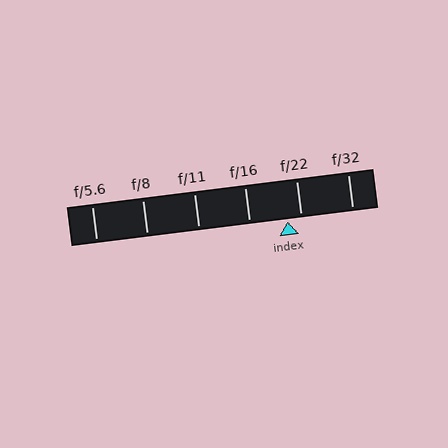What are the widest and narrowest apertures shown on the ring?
The widest aperture shown is f/5.6 and the narrowest is f/32.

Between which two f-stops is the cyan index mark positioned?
The index mark is between f/16 and f/22.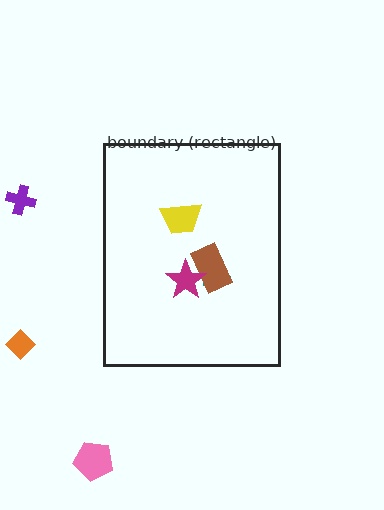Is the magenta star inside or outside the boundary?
Inside.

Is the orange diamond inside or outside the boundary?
Outside.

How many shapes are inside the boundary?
4 inside, 3 outside.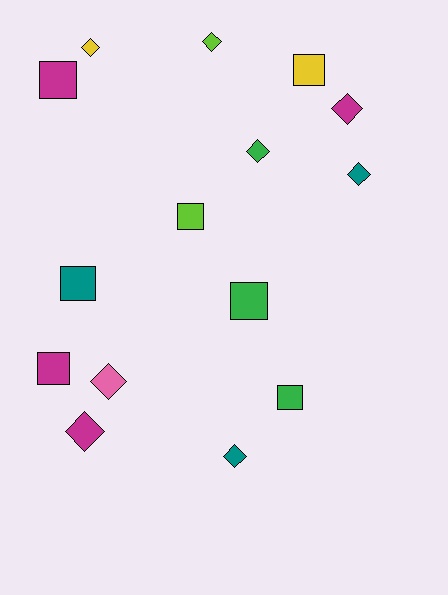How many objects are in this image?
There are 15 objects.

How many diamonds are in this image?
There are 8 diamonds.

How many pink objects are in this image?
There is 1 pink object.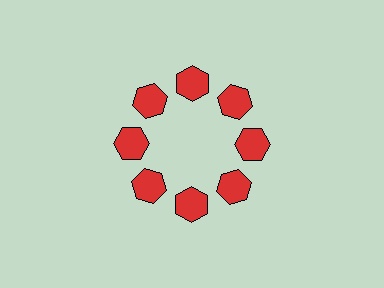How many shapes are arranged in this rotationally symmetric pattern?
There are 8 shapes, arranged in 8 groups of 1.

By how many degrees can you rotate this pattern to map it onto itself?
The pattern maps onto itself every 45 degrees of rotation.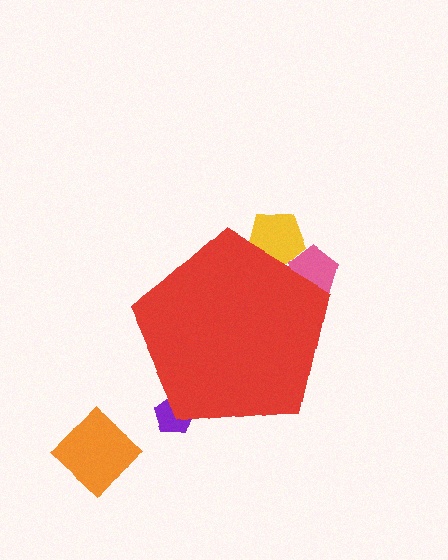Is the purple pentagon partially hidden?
Yes, the purple pentagon is partially hidden behind the red pentagon.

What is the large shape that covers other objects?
A red pentagon.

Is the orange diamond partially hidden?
No, the orange diamond is fully visible.